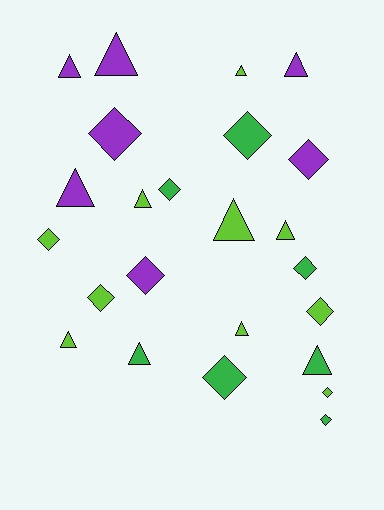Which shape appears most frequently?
Diamond, with 12 objects.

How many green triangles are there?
There are 2 green triangles.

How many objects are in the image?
There are 24 objects.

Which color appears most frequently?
Lime, with 10 objects.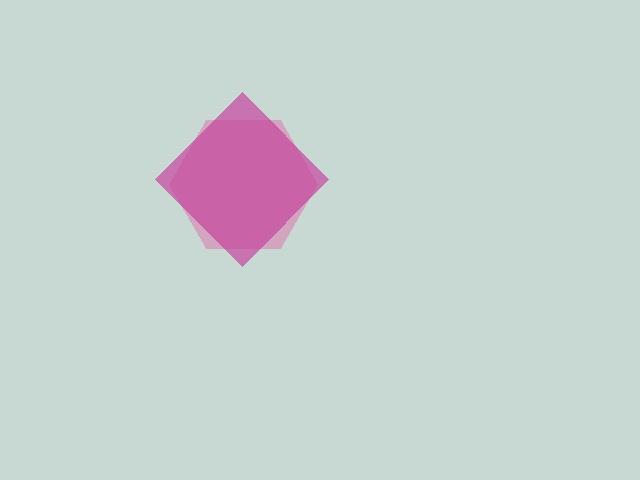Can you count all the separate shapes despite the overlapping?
Yes, there are 2 separate shapes.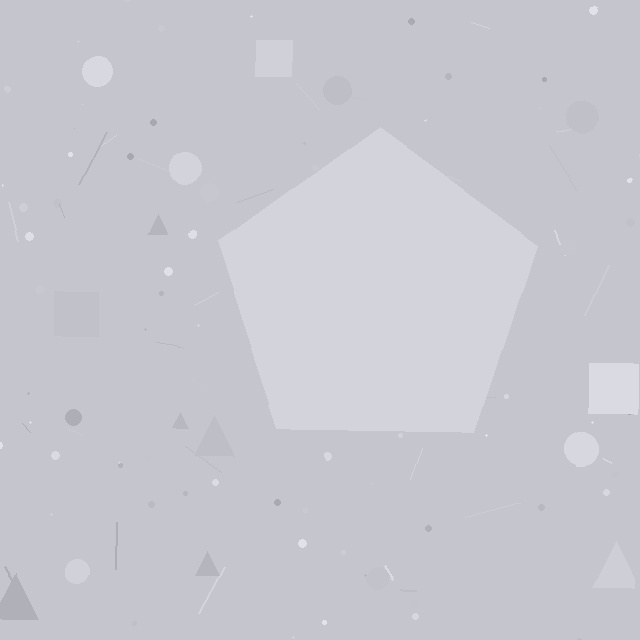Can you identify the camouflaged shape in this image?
The camouflaged shape is a pentagon.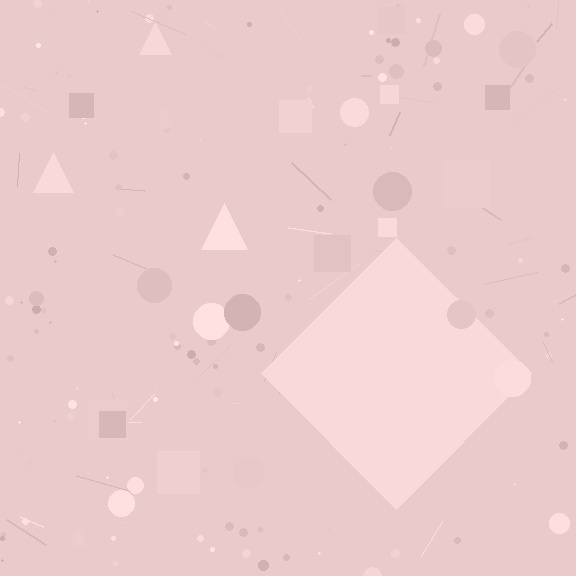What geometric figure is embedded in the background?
A diamond is embedded in the background.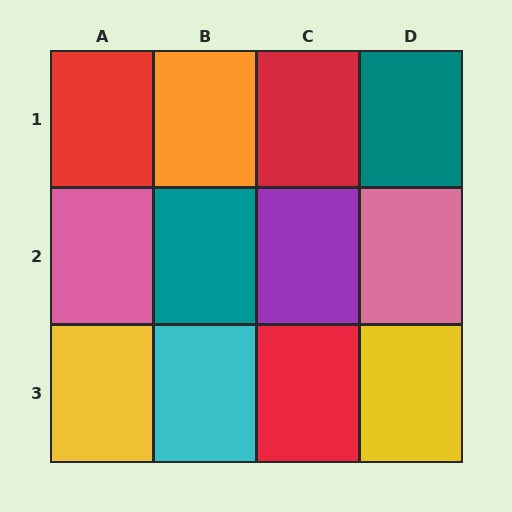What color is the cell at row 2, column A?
Pink.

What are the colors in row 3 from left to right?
Yellow, cyan, red, yellow.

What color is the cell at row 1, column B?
Orange.